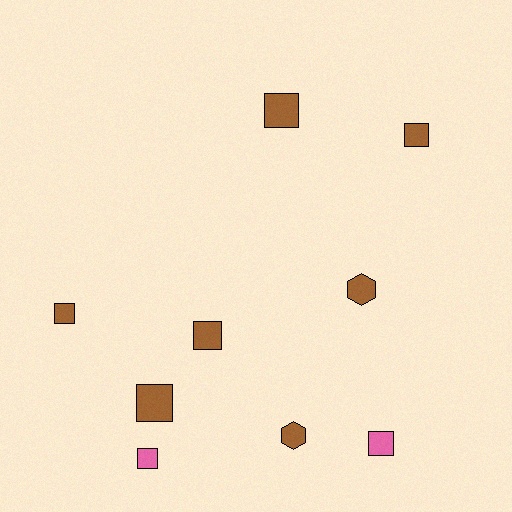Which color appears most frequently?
Brown, with 7 objects.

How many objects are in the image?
There are 9 objects.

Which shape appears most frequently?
Square, with 7 objects.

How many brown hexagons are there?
There are 2 brown hexagons.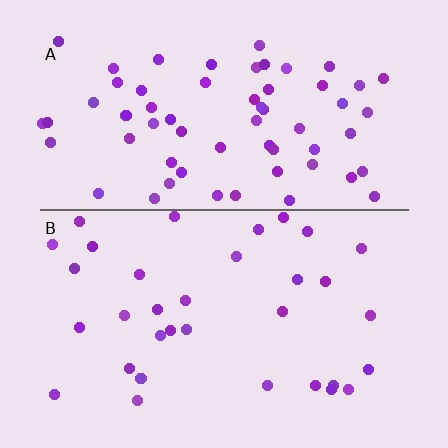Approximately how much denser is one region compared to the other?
Approximately 1.9× — region A over region B.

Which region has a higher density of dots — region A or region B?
A (the top).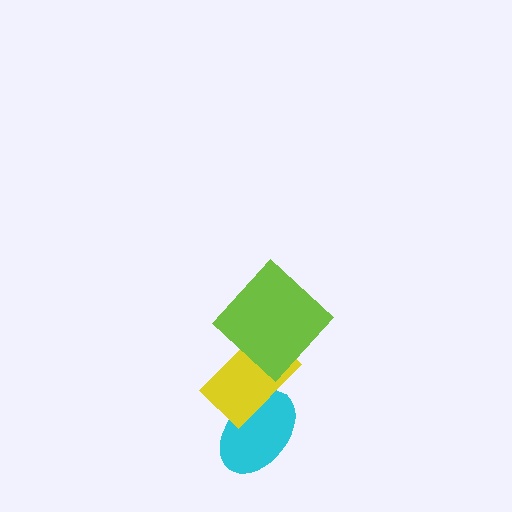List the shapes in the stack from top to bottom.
From top to bottom: the lime diamond, the yellow rectangle, the cyan ellipse.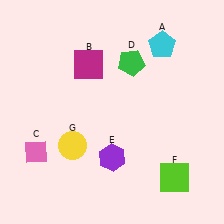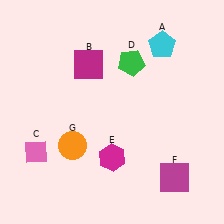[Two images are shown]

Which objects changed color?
E changed from purple to magenta. F changed from lime to magenta. G changed from yellow to orange.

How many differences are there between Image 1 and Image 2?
There are 3 differences between the two images.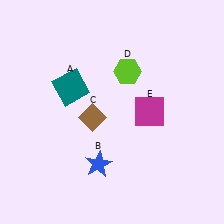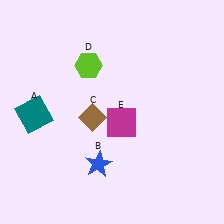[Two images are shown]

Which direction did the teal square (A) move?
The teal square (A) moved left.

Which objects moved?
The objects that moved are: the teal square (A), the lime hexagon (D), the magenta square (E).